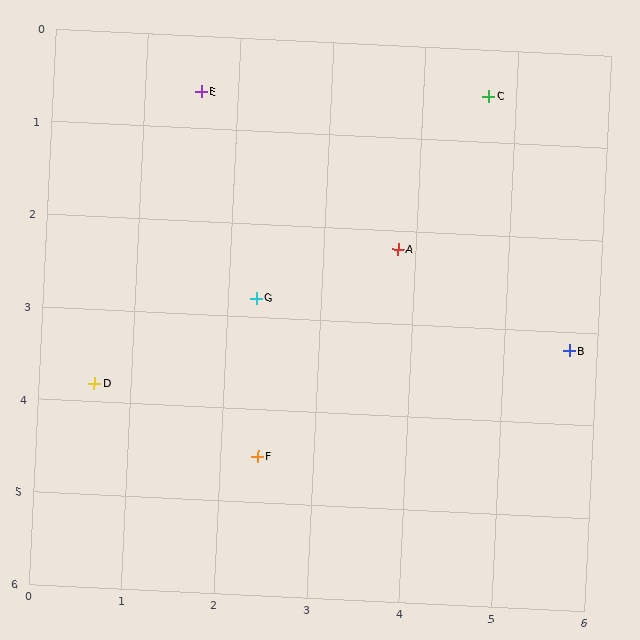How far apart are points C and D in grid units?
Points C and D are about 5.3 grid units apart.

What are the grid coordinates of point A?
Point A is at approximately (3.8, 2.2).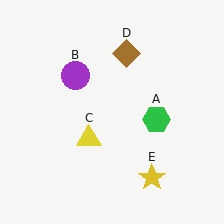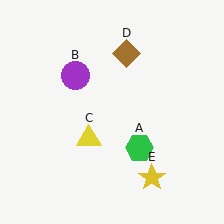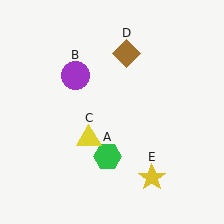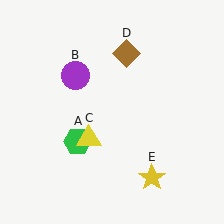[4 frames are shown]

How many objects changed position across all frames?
1 object changed position: green hexagon (object A).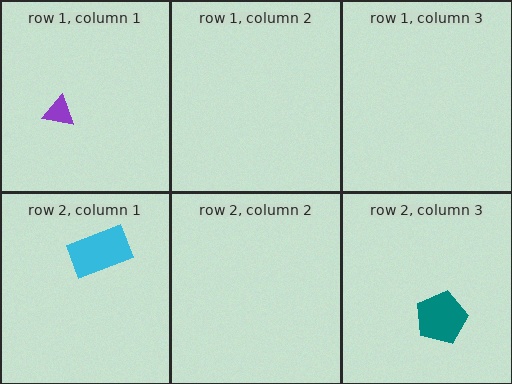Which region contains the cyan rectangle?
The row 2, column 1 region.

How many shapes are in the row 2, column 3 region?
1.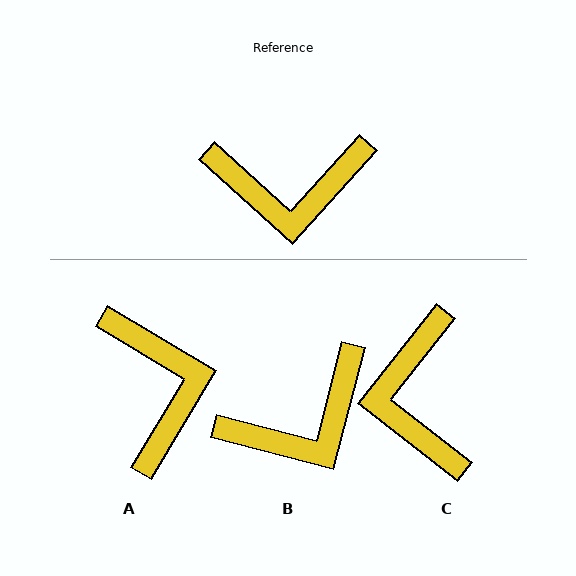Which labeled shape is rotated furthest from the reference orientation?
A, about 101 degrees away.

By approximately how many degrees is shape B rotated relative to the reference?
Approximately 28 degrees counter-clockwise.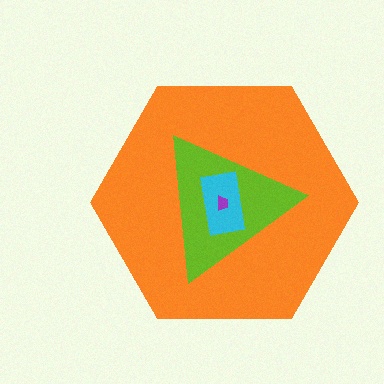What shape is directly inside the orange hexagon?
The lime triangle.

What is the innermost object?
The purple trapezoid.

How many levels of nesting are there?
4.